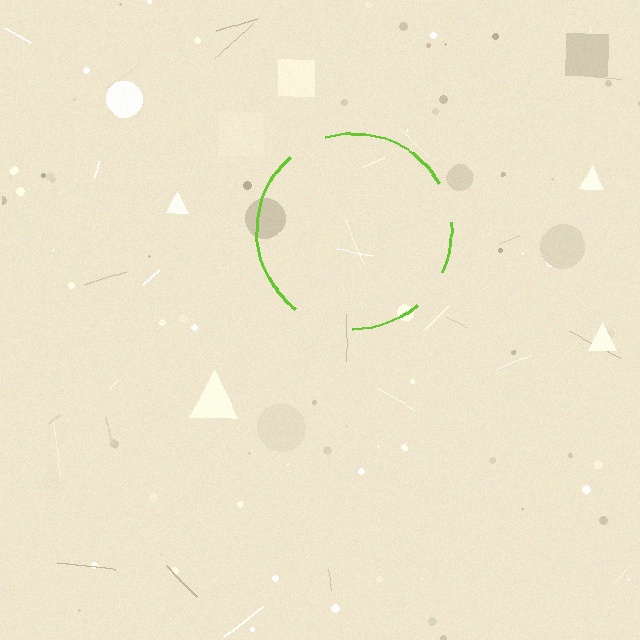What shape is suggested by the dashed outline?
The dashed outline suggests a circle.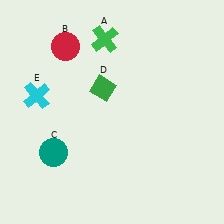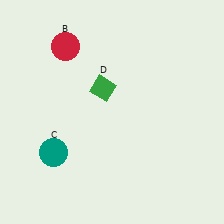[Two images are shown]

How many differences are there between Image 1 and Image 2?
There are 2 differences between the two images.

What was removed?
The cyan cross (E), the green cross (A) were removed in Image 2.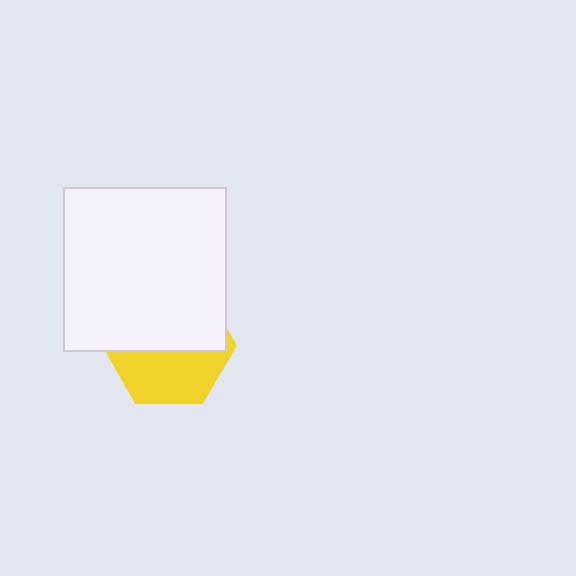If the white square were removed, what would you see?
You would see the complete yellow hexagon.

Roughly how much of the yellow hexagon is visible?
A small part of it is visible (roughly 44%).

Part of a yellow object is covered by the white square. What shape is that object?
It is a hexagon.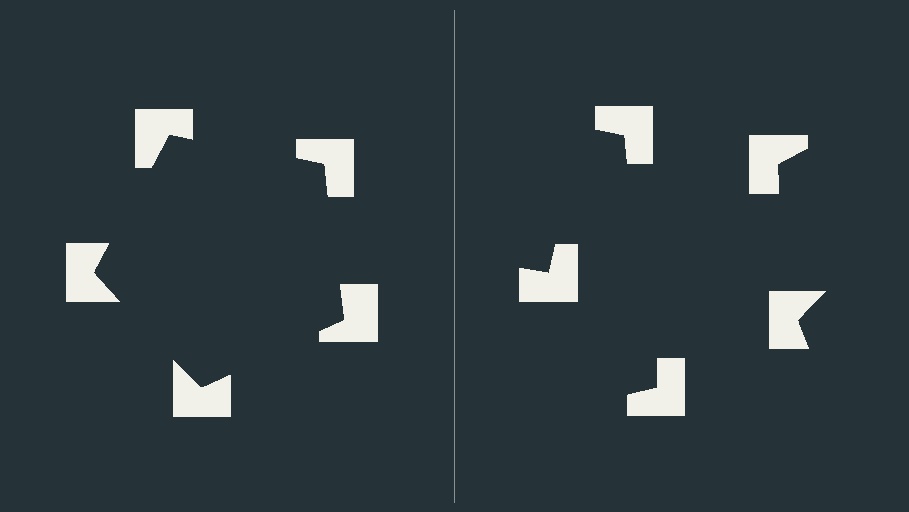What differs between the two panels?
The notched squares are positioned identically on both sides; only the wedge orientations differ. On the left they align to a pentagon; on the right they are misaligned.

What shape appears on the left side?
An illusory pentagon.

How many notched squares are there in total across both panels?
10 — 5 on each side.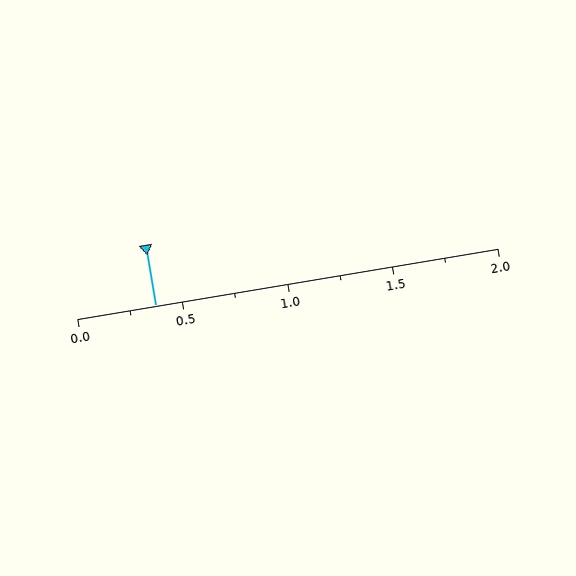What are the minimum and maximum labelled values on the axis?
The axis runs from 0.0 to 2.0.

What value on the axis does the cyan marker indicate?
The marker indicates approximately 0.38.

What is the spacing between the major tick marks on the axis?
The major ticks are spaced 0.5 apart.